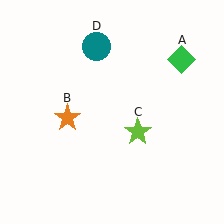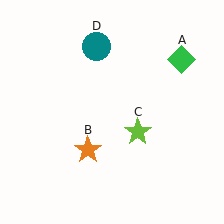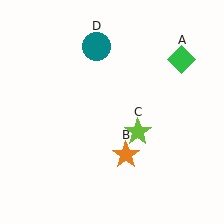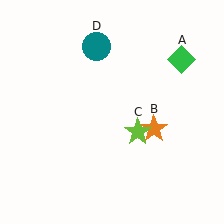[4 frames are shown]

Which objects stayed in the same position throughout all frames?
Green diamond (object A) and lime star (object C) and teal circle (object D) remained stationary.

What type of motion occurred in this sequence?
The orange star (object B) rotated counterclockwise around the center of the scene.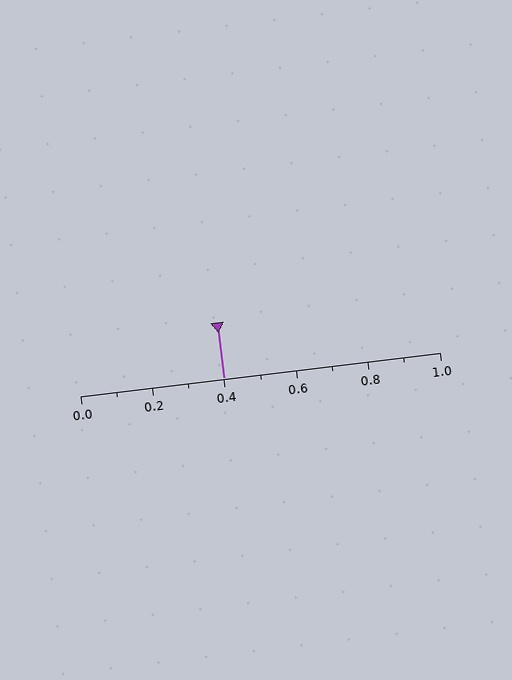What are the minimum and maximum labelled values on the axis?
The axis runs from 0.0 to 1.0.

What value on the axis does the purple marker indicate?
The marker indicates approximately 0.4.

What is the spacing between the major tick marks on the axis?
The major ticks are spaced 0.2 apart.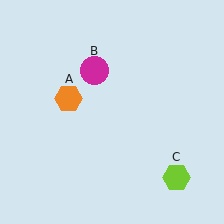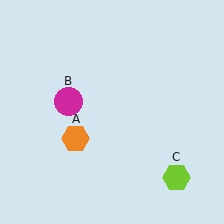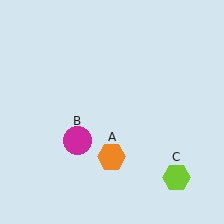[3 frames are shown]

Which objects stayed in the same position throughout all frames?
Lime hexagon (object C) remained stationary.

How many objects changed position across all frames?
2 objects changed position: orange hexagon (object A), magenta circle (object B).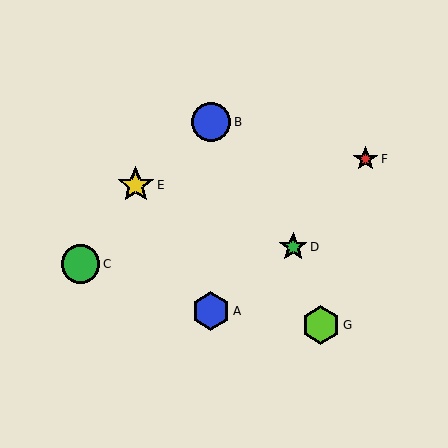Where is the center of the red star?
The center of the red star is at (366, 159).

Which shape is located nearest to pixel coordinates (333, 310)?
The lime hexagon (labeled G) at (321, 325) is nearest to that location.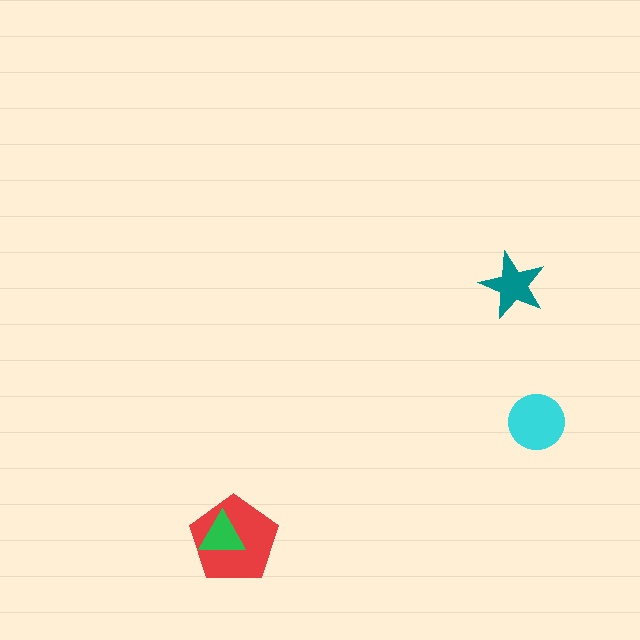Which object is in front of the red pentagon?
The green triangle is in front of the red pentagon.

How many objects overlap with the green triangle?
1 object overlaps with the green triangle.